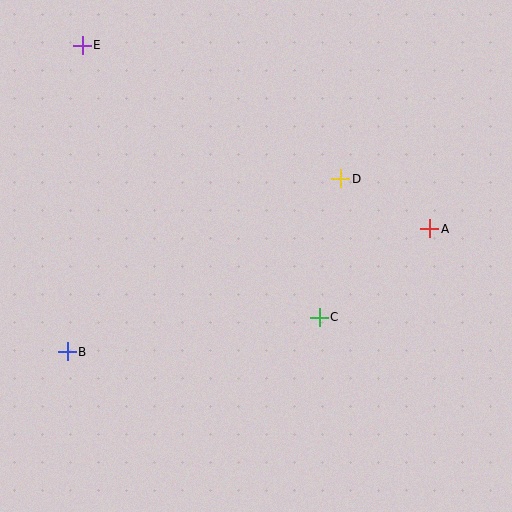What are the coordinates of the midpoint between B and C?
The midpoint between B and C is at (193, 335).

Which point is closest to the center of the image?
Point C at (319, 317) is closest to the center.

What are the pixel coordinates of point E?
Point E is at (82, 45).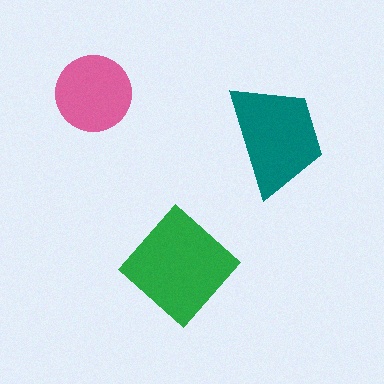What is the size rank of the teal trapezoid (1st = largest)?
2nd.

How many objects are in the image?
There are 3 objects in the image.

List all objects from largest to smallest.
The green diamond, the teal trapezoid, the pink circle.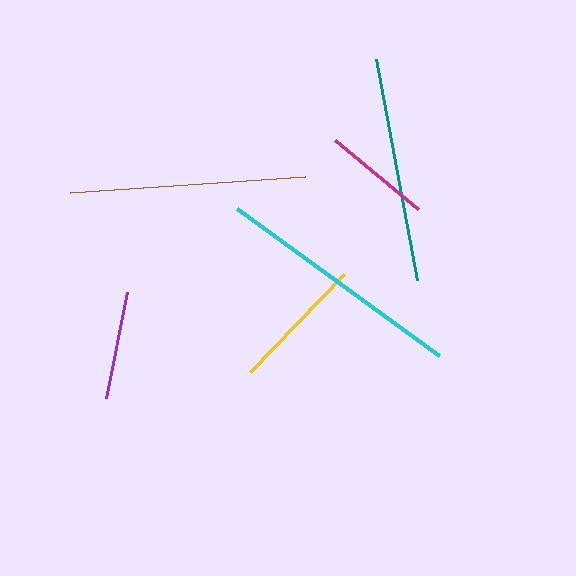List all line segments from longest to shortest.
From longest to shortest: cyan, brown, teal, yellow, purple, magenta.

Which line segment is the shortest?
The magenta line is the shortest at approximately 108 pixels.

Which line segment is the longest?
The cyan line is the longest at approximately 250 pixels.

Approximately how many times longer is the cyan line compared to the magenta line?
The cyan line is approximately 2.3 times the length of the magenta line.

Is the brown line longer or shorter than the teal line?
The brown line is longer than the teal line.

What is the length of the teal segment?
The teal segment is approximately 225 pixels long.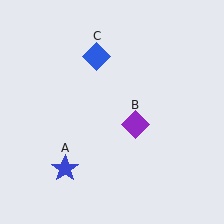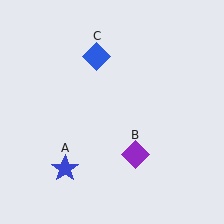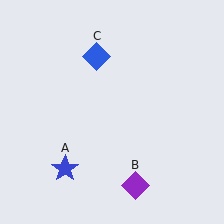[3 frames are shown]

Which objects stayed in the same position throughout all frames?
Blue star (object A) and blue diamond (object C) remained stationary.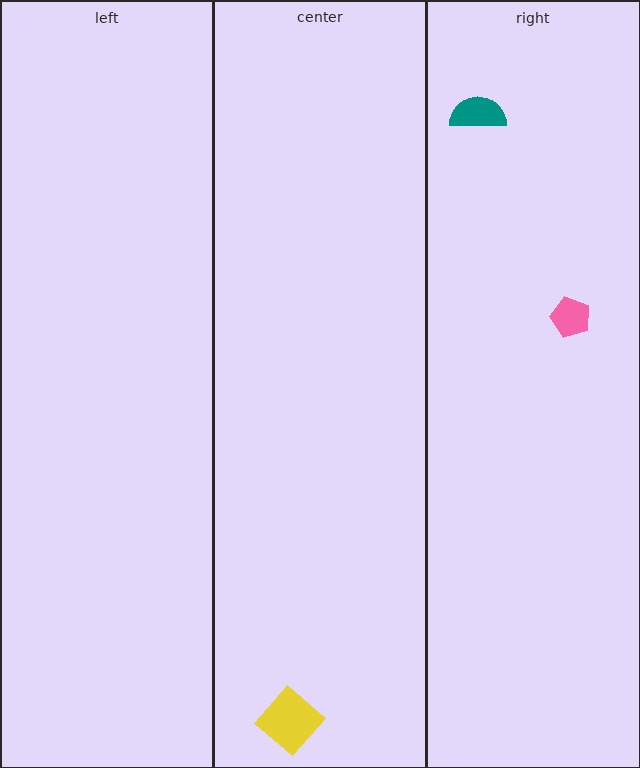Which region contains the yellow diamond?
The center region.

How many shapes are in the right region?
2.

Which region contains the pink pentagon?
The right region.